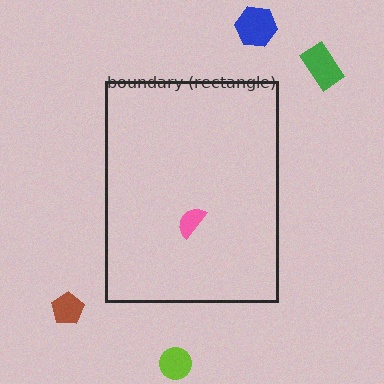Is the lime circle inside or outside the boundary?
Outside.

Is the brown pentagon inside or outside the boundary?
Outside.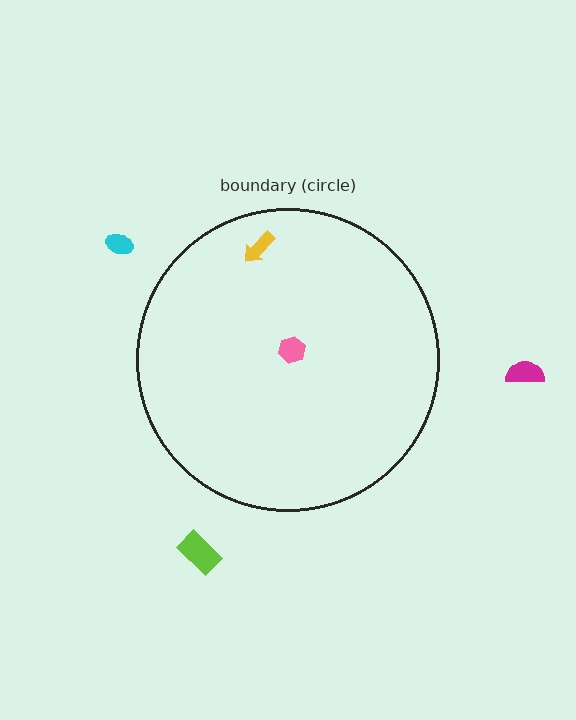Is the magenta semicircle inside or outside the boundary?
Outside.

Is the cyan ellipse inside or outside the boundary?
Outside.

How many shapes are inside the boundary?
2 inside, 3 outside.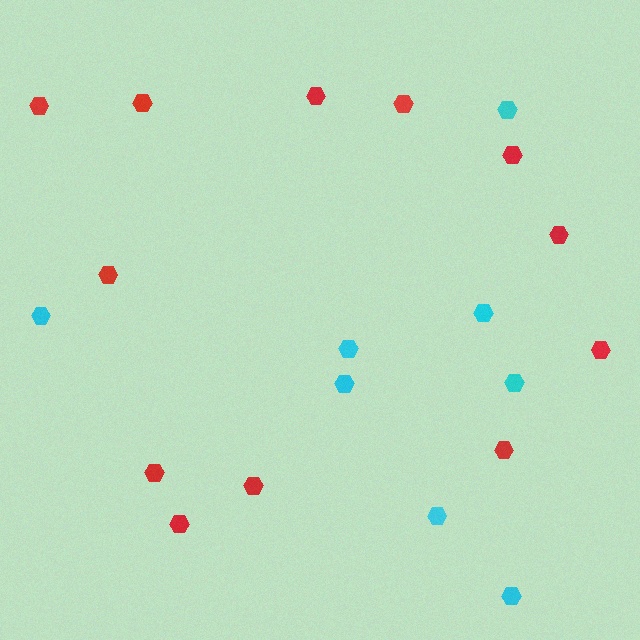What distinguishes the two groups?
There are 2 groups: one group of red hexagons (12) and one group of cyan hexagons (8).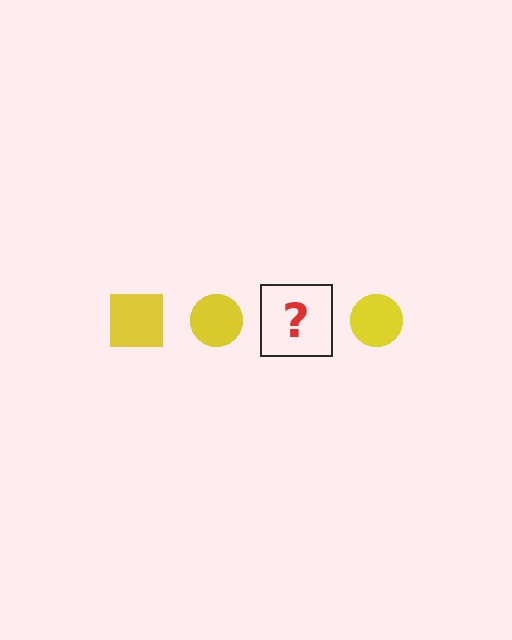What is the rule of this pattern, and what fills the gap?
The rule is that the pattern cycles through square, circle shapes in yellow. The gap should be filled with a yellow square.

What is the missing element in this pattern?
The missing element is a yellow square.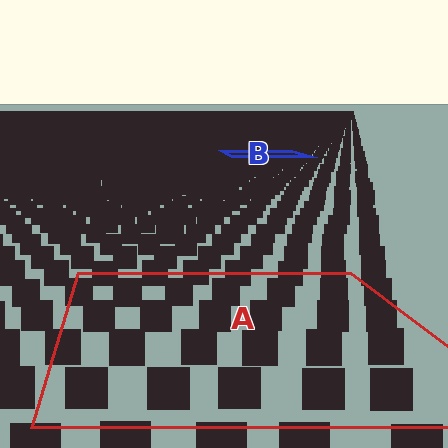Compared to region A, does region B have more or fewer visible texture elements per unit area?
Region B has more texture elements per unit area — they are packed more densely because it is farther away.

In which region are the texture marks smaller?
The texture marks are smaller in region B, because it is farther away.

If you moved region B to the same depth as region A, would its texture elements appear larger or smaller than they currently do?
They would appear larger. At a closer depth, the same texture elements are projected at a bigger on-screen size.